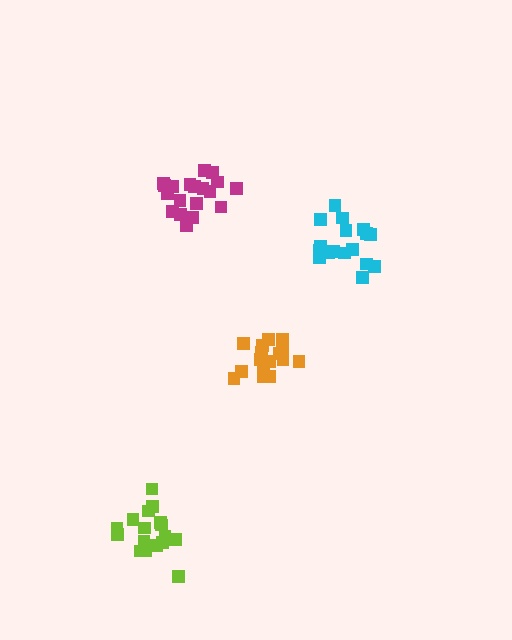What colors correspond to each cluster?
The clusters are colored: lime, magenta, orange, cyan.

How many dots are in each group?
Group 1: 17 dots, Group 2: 19 dots, Group 3: 17 dots, Group 4: 18 dots (71 total).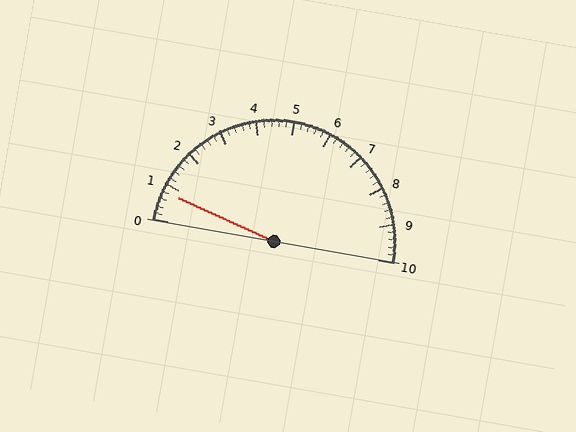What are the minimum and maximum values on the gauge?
The gauge ranges from 0 to 10.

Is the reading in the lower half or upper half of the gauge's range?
The reading is in the lower half of the range (0 to 10).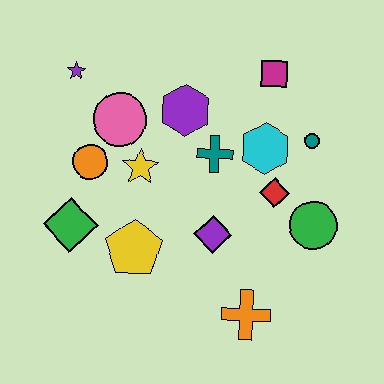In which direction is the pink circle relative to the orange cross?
The pink circle is above the orange cross.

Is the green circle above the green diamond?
Yes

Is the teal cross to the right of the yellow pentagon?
Yes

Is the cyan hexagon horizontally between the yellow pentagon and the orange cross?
No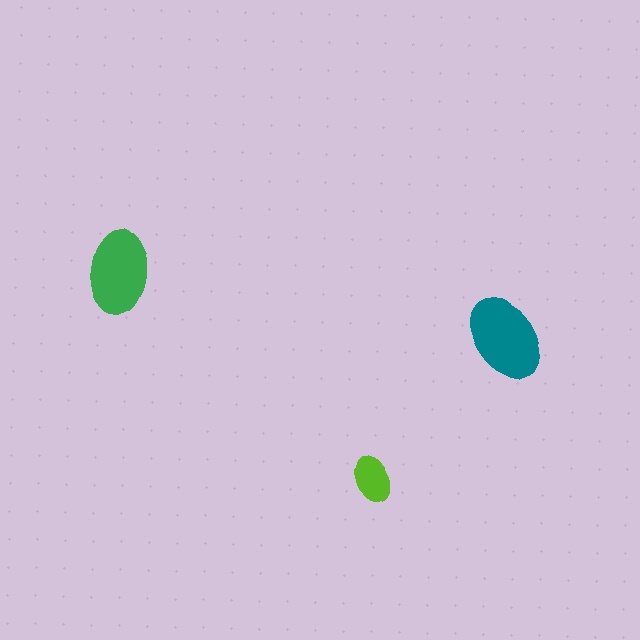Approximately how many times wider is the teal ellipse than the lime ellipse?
About 2 times wider.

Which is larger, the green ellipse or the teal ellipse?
The teal one.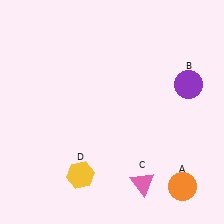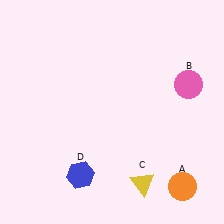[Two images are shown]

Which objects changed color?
B changed from purple to pink. C changed from pink to yellow. D changed from yellow to blue.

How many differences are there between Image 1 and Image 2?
There are 3 differences between the two images.